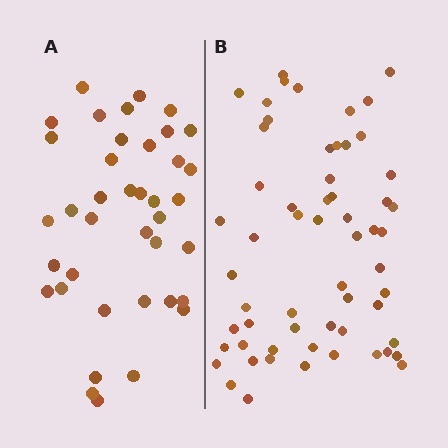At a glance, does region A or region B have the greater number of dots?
Region B (the right region) has more dots.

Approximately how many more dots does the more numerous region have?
Region B has approximately 20 more dots than region A.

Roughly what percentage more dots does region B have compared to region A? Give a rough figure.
About 50% more.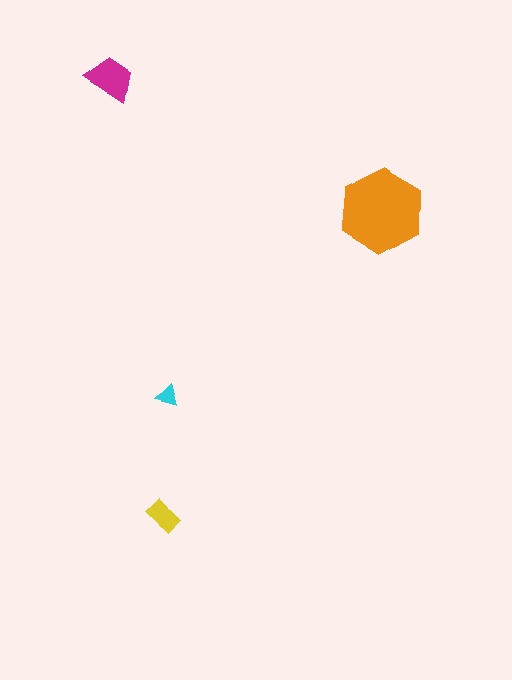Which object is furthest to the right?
The orange hexagon is rightmost.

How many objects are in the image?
There are 4 objects in the image.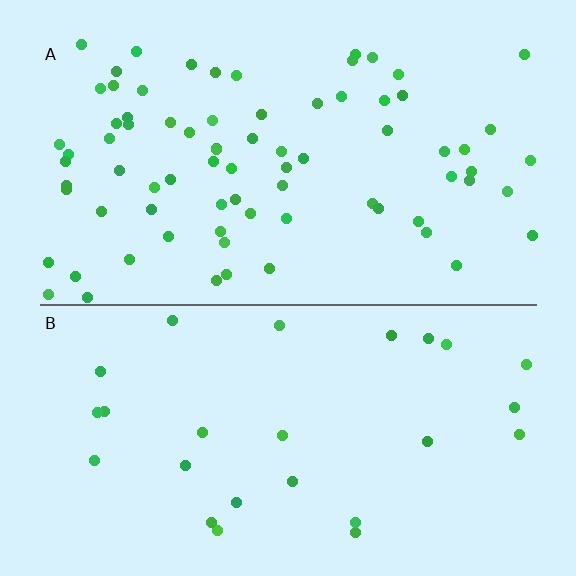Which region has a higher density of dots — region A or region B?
A (the top).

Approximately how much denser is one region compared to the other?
Approximately 3.0× — region A over region B.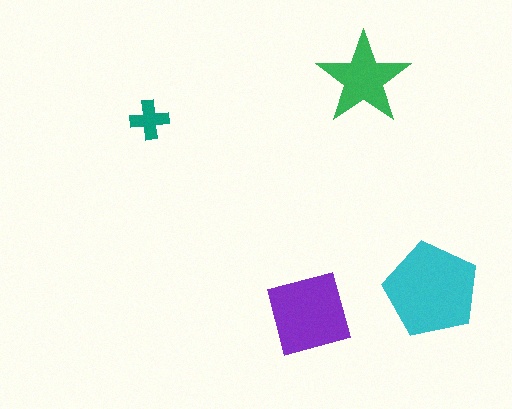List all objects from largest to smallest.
The cyan pentagon, the purple square, the green star, the teal cross.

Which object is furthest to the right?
The cyan pentagon is rightmost.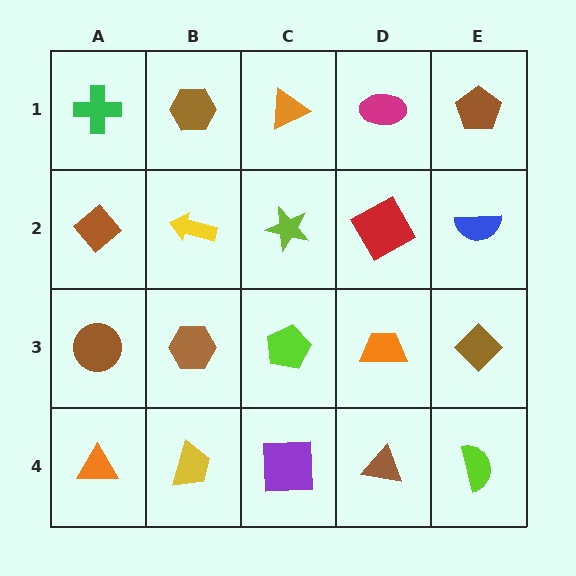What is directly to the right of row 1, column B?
An orange triangle.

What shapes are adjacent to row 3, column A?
A brown diamond (row 2, column A), an orange triangle (row 4, column A), a brown hexagon (row 3, column B).